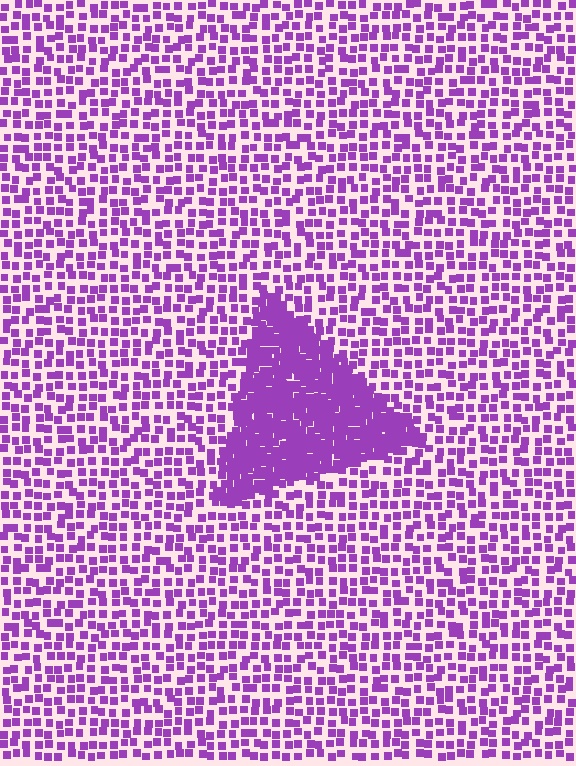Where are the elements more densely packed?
The elements are more densely packed inside the triangle boundary.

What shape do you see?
I see a triangle.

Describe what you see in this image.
The image contains small purple elements arranged at two different densities. A triangle-shaped region is visible where the elements are more densely packed than the surrounding area.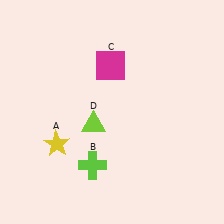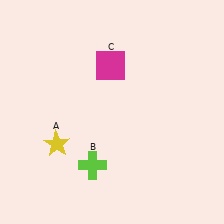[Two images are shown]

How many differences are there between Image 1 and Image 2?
There is 1 difference between the two images.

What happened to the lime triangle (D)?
The lime triangle (D) was removed in Image 2. It was in the bottom-left area of Image 1.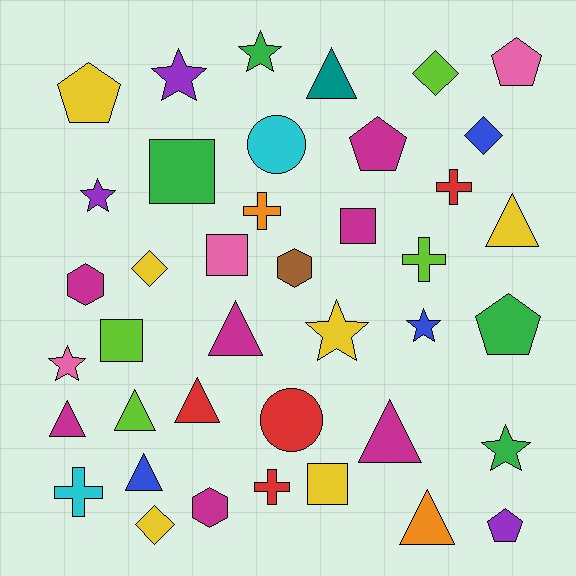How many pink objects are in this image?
There are 3 pink objects.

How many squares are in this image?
There are 5 squares.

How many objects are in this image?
There are 40 objects.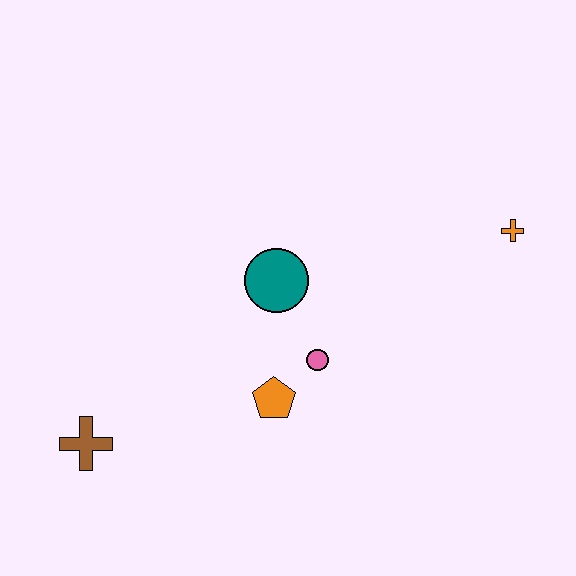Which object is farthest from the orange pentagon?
The orange cross is farthest from the orange pentagon.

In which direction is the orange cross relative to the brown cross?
The orange cross is to the right of the brown cross.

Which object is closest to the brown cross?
The orange pentagon is closest to the brown cross.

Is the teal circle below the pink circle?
No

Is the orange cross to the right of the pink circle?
Yes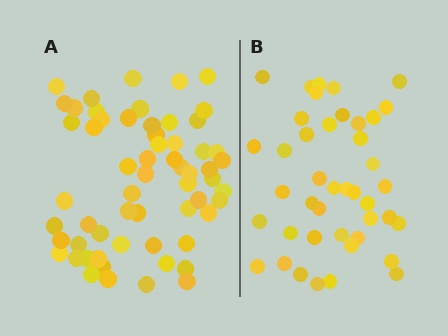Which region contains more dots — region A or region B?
Region A (the left region) has more dots.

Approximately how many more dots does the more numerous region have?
Region A has approximately 20 more dots than region B.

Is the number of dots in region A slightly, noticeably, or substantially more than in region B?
Region A has noticeably more, but not dramatically so. The ratio is roughly 1.4 to 1.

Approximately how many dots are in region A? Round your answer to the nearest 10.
About 60 dots.